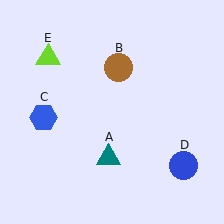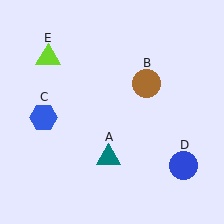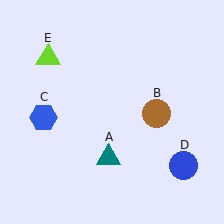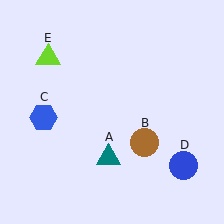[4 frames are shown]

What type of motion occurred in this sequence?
The brown circle (object B) rotated clockwise around the center of the scene.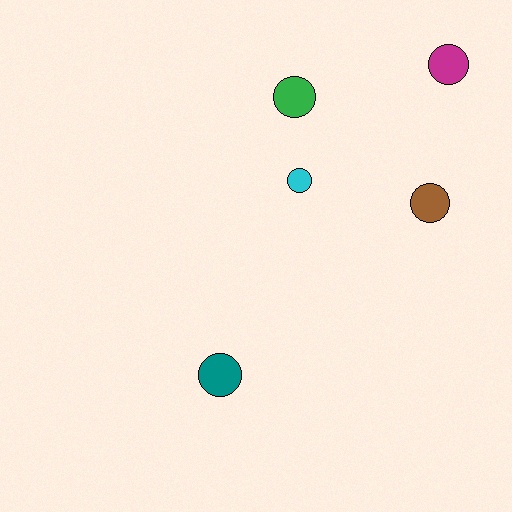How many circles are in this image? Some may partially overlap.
There are 5 circles.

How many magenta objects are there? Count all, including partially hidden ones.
There is 1 magenta object.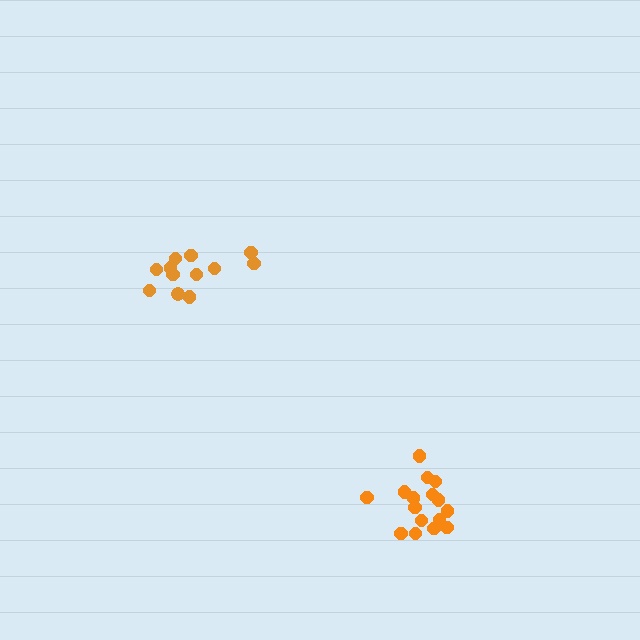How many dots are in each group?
Group 1: 12 dots, Group 2: 16 dots (28 total).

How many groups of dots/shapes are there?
There are 2 groups.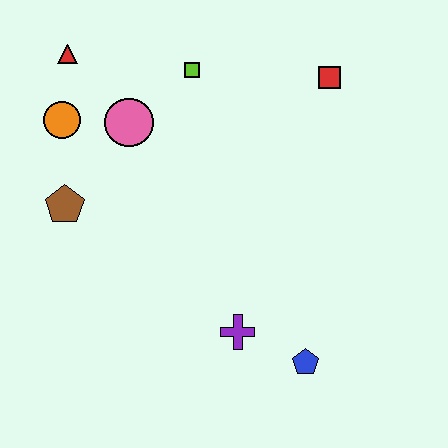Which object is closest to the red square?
The lime square is closest to the red square.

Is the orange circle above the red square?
No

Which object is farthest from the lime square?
The blue pentagon is farthest from the lime square.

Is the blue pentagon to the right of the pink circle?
Yes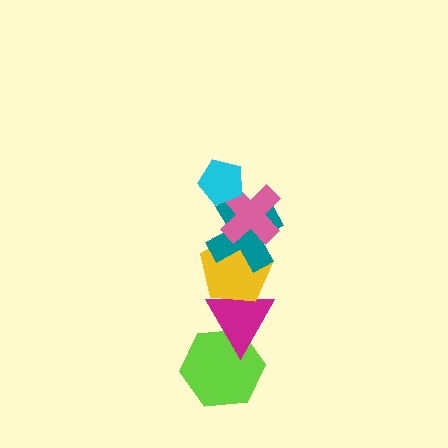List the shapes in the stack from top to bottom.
From top to bottom: the cyan pentagon, the pink cross, the teal cross, the yellow pentagon, the magenta triangle, the lime hexagon.